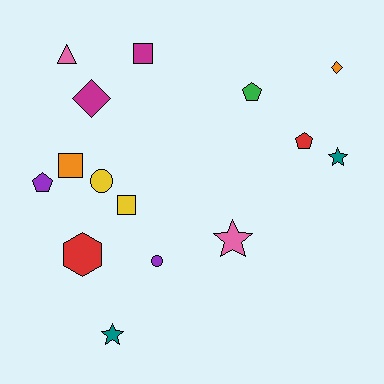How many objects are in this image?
There are 15 objects.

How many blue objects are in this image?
There are no blue objects.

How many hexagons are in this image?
There is 1 hexagon.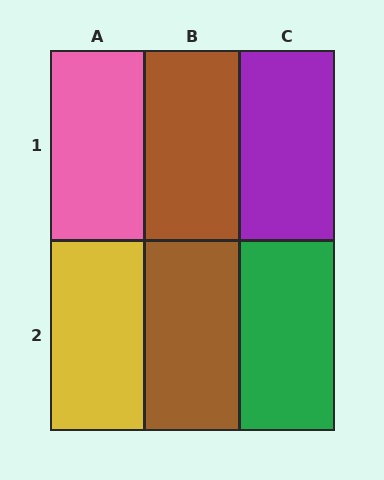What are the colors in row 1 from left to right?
Pink, brown, purple.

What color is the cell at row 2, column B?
Brown.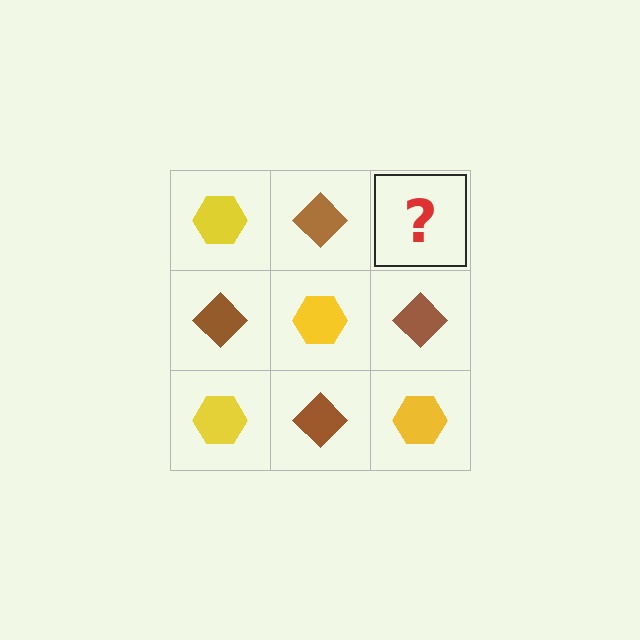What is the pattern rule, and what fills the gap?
The rule is that it alternates yellow hexagon and brown diamond in a checkerboard pattern. The gap should be filled with a yellow hexagon.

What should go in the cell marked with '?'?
The missing cell should contain a yellow hexagon.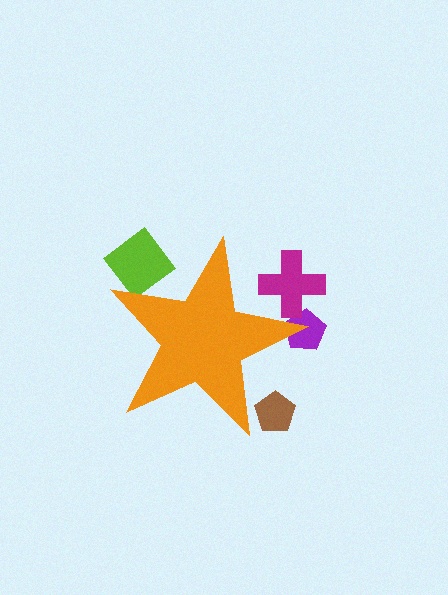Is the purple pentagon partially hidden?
Yes, the purple pentagon is partially hidden behind the orange star.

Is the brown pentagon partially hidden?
Yes, the brown pentagon is partially hidden behind the orange star.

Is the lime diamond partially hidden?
Yes, the lime diamond is partially hidden behind the orange star.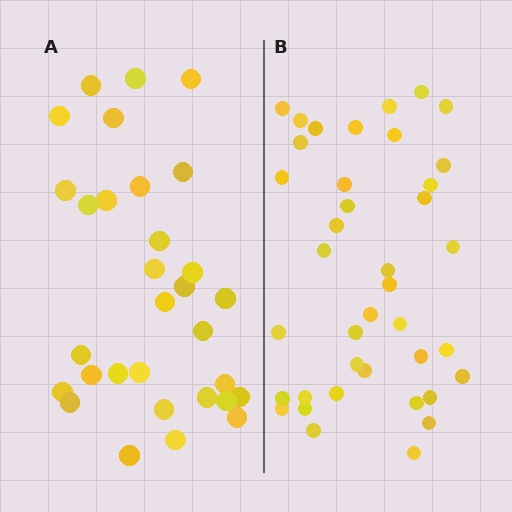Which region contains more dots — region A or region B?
Region B (the right region) has more dots.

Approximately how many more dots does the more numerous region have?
Region B has roughly 8 or so more dots than region A.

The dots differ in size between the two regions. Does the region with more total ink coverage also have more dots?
No. Region A has more total ink coverage because its dots are larger, but region B actually contains more individual dots. Total area can be misleading — the number of items is what matters here.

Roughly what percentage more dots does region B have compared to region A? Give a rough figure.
About 25% more.